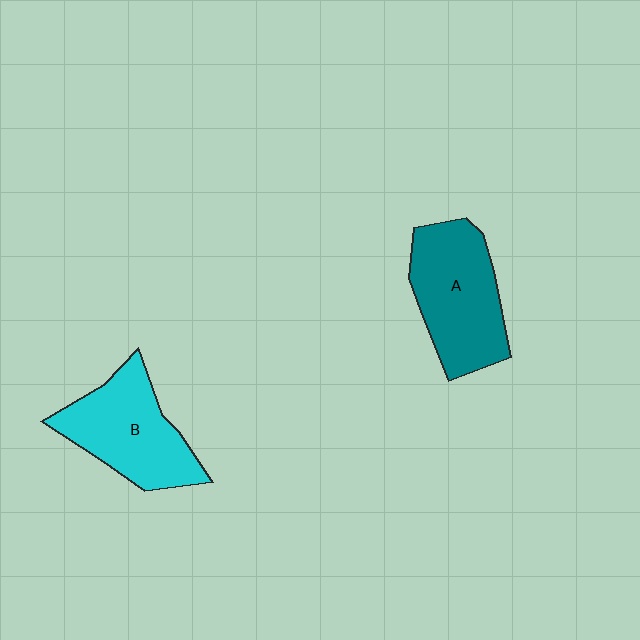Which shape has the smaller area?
Shape B (cyan).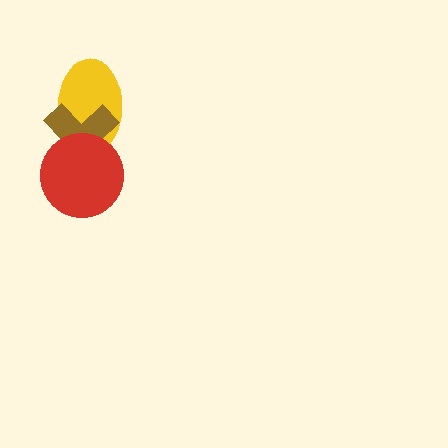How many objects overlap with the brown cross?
2 objects overlap with the brown cross.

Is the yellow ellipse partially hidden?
Yes, it is partially covered by another shape.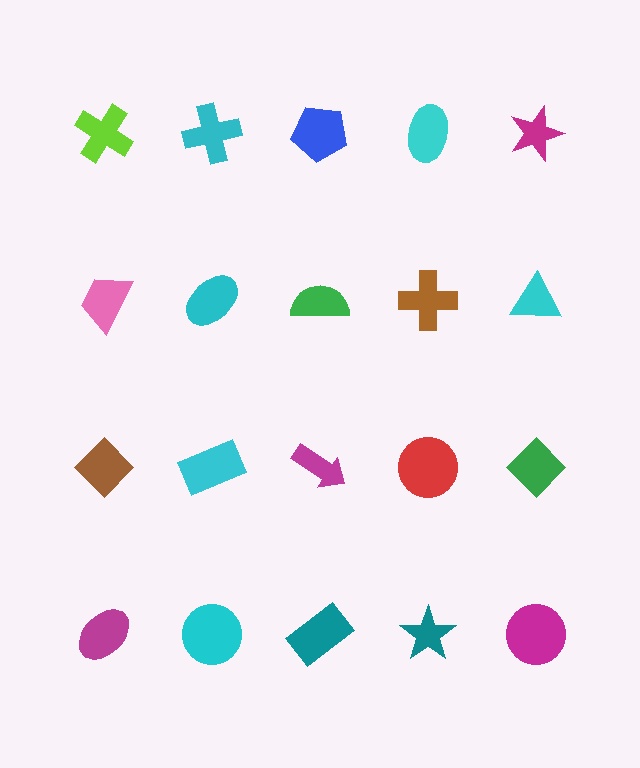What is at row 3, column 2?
A cyan rectangle.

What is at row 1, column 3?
A blue pentagon.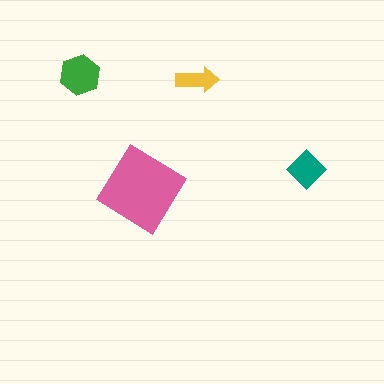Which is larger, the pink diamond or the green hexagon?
The pink diamond.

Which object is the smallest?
The yellow arrow.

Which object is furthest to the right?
The teal diamond is rightmost.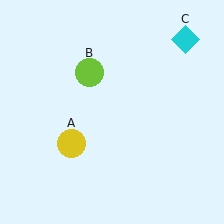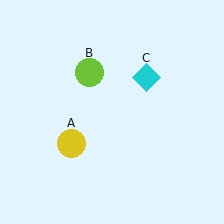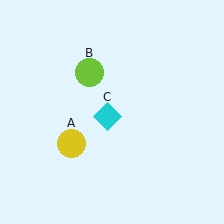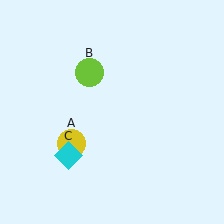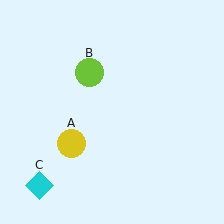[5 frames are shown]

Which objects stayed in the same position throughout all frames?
Yellow circle (object A) and lime circle (object B) remained stationary.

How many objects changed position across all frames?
1 object changed position: cyan diamond (object C).